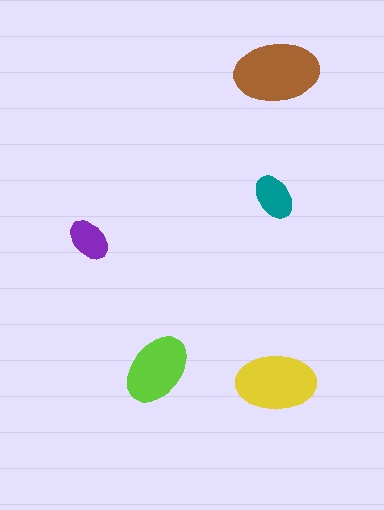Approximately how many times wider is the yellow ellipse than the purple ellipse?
About 2 times wider.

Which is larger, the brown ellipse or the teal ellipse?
The brown one.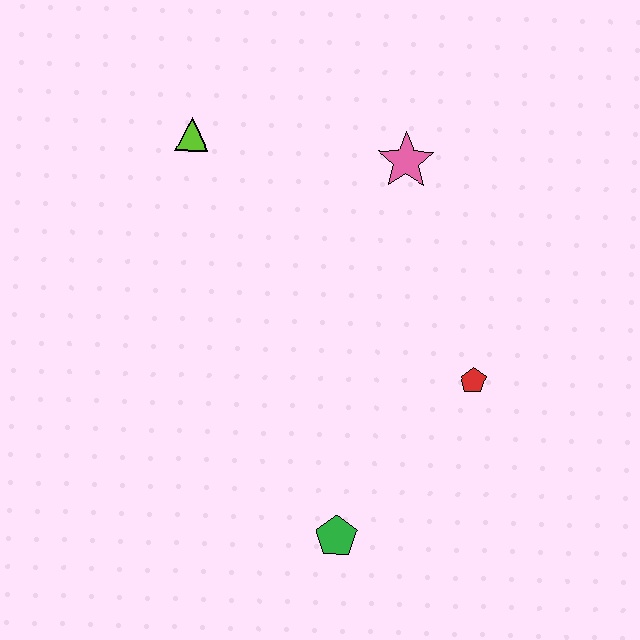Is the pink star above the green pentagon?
Yes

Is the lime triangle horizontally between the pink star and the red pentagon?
No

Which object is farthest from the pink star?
The green pentagon is farthest from the pink star.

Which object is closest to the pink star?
The lime triangle is closest to the pink star.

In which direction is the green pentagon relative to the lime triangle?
The green pentagon is below the lime triangle.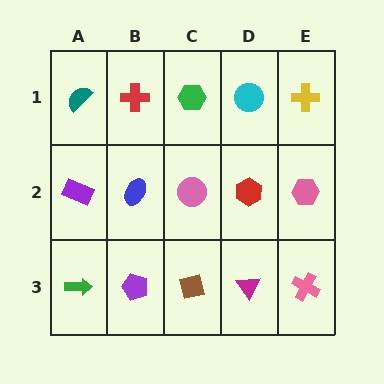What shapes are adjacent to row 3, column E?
A pink hexagon (row 2, column E), a magenta triangle (row 3, column D).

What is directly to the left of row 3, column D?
A brown square.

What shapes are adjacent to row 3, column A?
A purple rectangle (row 2, column A), a purple pentagon (row 3, column B).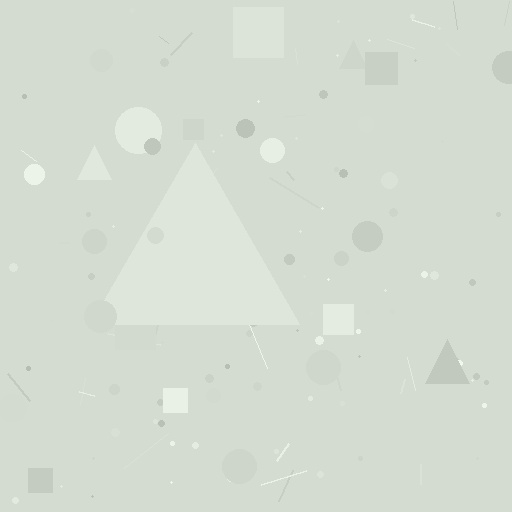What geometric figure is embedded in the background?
A triangle is embedded in the background.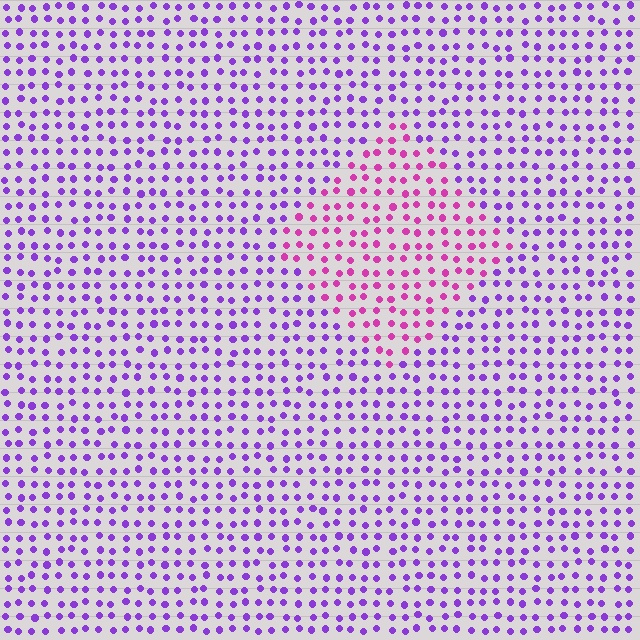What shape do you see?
I see a diamond.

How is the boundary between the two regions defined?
The boundary is defined purely by a slight shift in hue (about 43 degrees). Spacing, size, and orientation are identical on both sides.